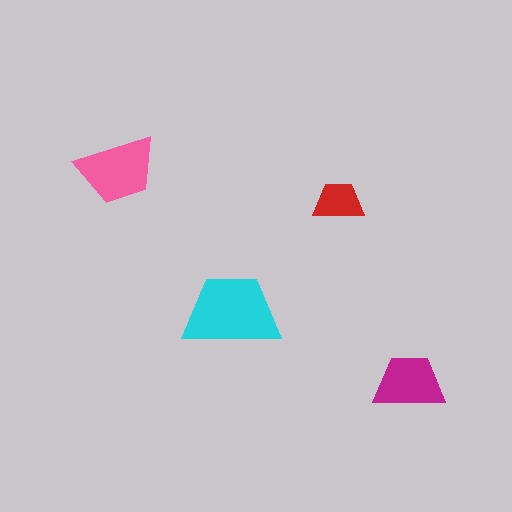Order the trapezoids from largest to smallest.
the cyan one, the pink one, the magenta one, the red one.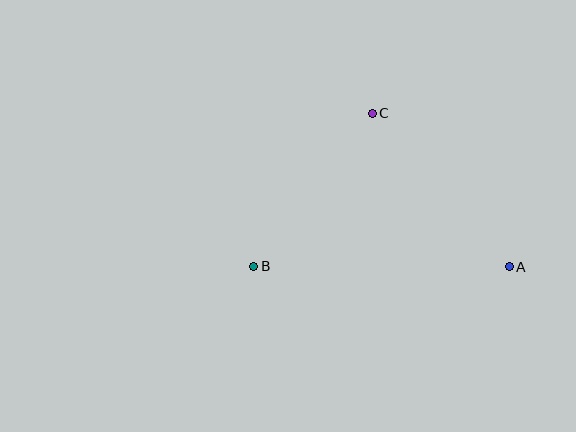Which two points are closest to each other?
Points B and C are closest to each other.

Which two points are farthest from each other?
Points A and B are farthest from each other.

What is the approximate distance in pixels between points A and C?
The distance between A and C is approximately 206 pixels.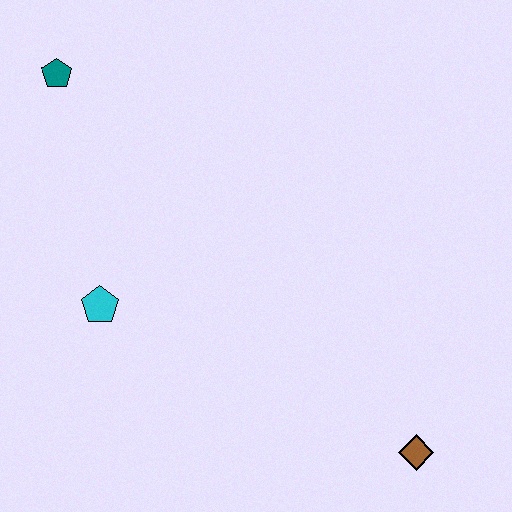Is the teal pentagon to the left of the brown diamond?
Yes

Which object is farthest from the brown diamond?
The teal pentagon is farthest from the brown diamond.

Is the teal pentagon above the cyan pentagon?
Yes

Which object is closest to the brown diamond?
The cyan pentagon is closest to the brown diamond.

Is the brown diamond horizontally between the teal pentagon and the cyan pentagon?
No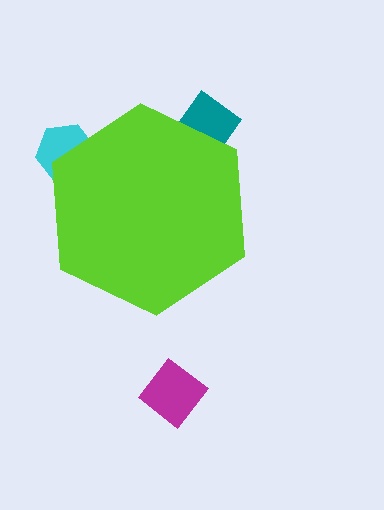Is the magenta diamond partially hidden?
No, the magenta diamond is fully visible.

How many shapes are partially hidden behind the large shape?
2 shapes are partially hidden.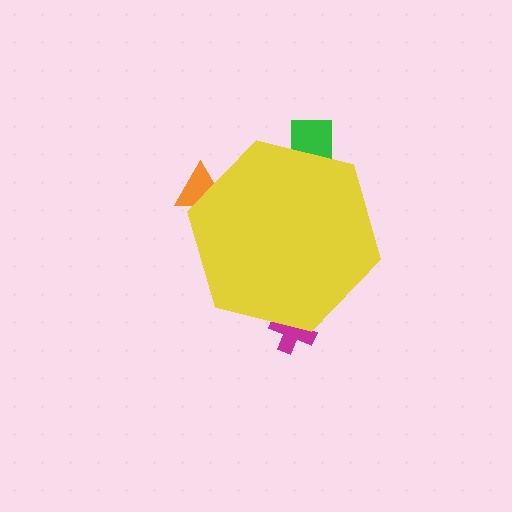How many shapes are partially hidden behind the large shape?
3 shapes are partially hidden.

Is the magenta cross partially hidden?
Yes, the magenta cross is partially hidden behind the yellow hexagon.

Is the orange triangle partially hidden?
Yes, the orange triangle is partially hidden behind the yellow hexagon.